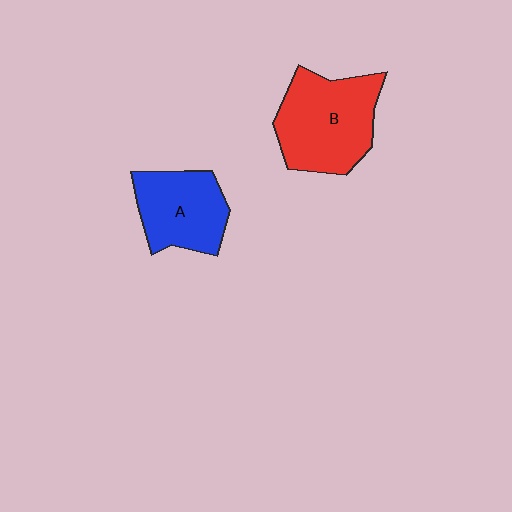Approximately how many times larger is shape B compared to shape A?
Approximately 1.3 times.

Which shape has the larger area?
Shape B (red).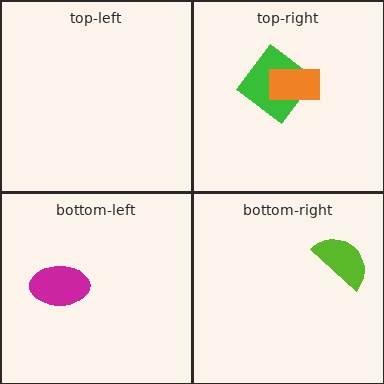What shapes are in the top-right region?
The green diamond, the orange rectangle.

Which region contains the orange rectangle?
The top-right region.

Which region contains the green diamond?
The top-right region.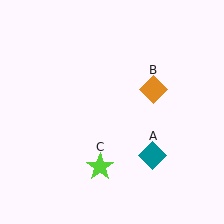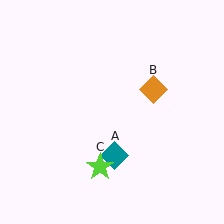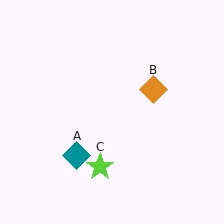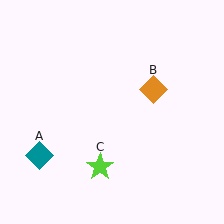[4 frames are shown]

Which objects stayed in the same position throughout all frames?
Orange diamond (object B) and lime star (object C) remained stationary.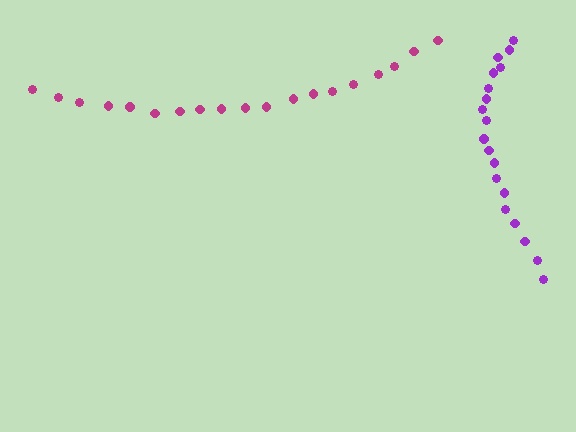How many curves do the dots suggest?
There are 2 distinct paths.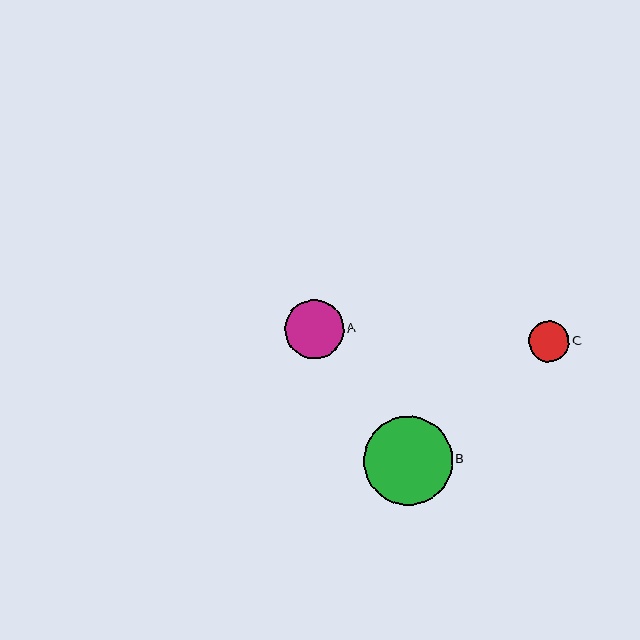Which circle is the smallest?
Circle C is the smallest with a size of approximately 41 pixels.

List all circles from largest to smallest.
From largest to smallest: B, A, C.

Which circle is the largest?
Circle B is the largest with a size of approximately 89 pixels.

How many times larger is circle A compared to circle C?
Circle A is approximately 1.5 times the size of circle C.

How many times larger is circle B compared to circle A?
Circle B is approximately 1.5 times the size of circle A.